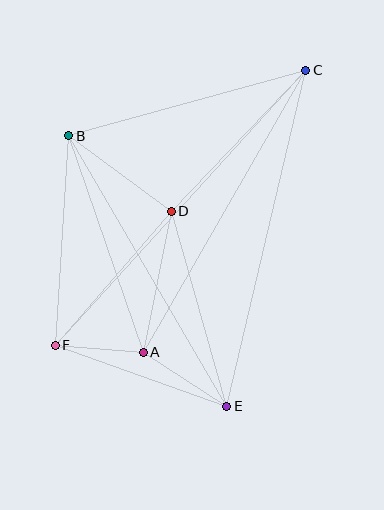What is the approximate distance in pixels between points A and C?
The distance between A and C is approximately 325 pixels.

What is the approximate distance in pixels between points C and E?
The distance between C and E is approximately 345 pixels.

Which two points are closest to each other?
Points A and F are closest to each other.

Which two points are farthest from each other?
Points C and F are farthest from each other.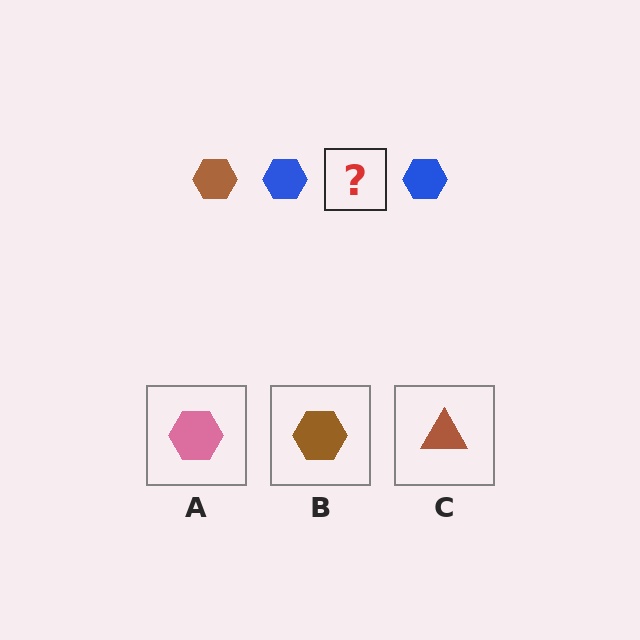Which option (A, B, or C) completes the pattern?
B.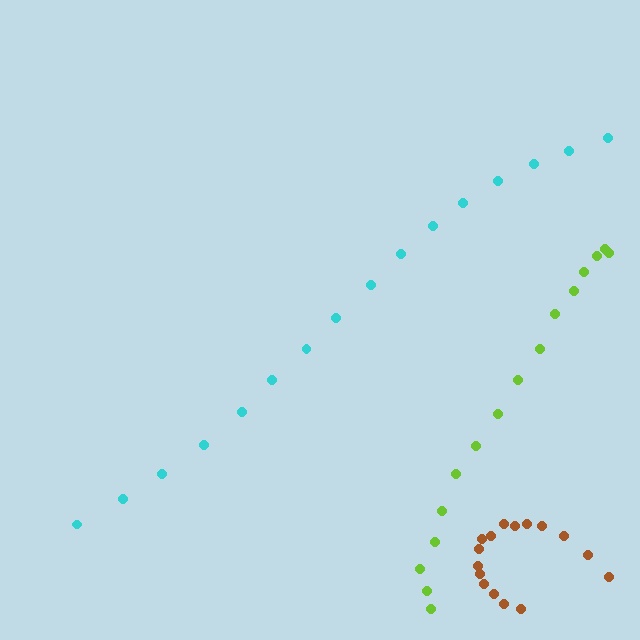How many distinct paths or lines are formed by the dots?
There are 3 distinct paths.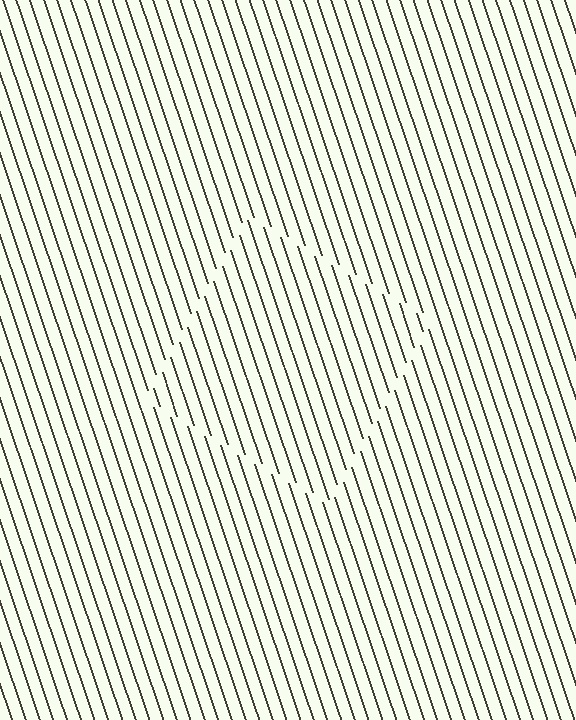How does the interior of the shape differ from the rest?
The interior of the shape contains the same grating, shifted by half a period — the contour is defined by the phase discontinuity where line-ends from the inner and outer gratings abut.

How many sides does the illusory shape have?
4 sides — the line-ends trace a square.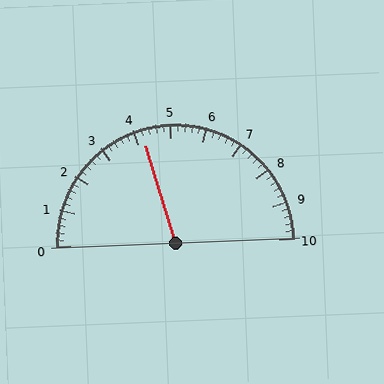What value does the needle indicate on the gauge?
The needle indicates approximately 4.2.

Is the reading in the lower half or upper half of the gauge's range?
The reading is in the lower half of the range (0 to 10).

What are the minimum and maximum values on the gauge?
The gauge ranges from 0 to 10.